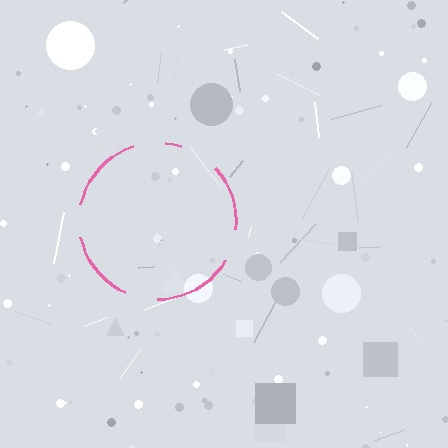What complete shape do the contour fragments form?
The contour fragments form a circle.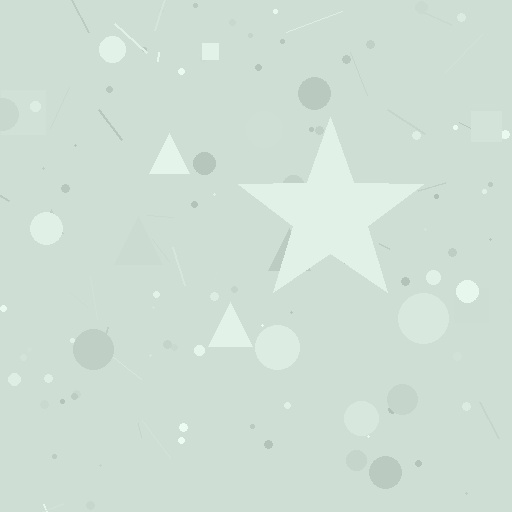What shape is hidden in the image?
A star is hidden in the image.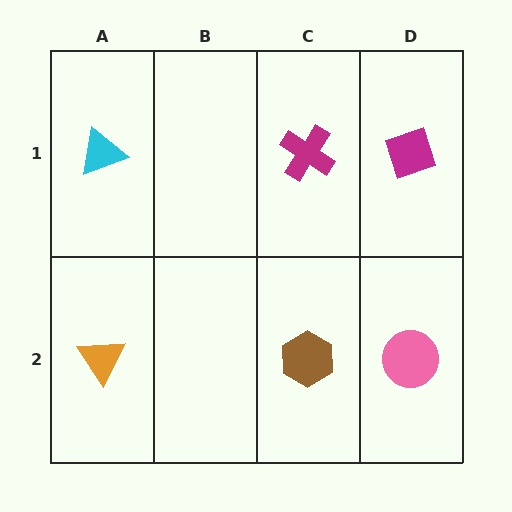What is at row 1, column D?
A magenta diamond.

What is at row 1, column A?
A cyan triangle.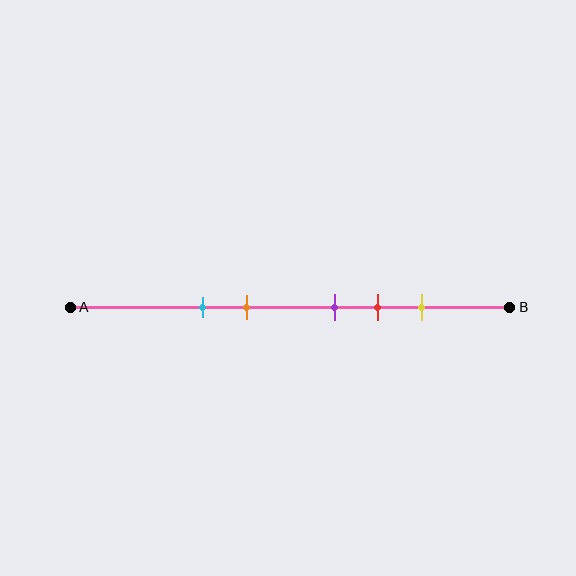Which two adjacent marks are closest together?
The purple and red marks are the closest adjacent pair.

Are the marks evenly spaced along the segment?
No, the marks are not evenly spaced.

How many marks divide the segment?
There are 5 marks dividing the segment.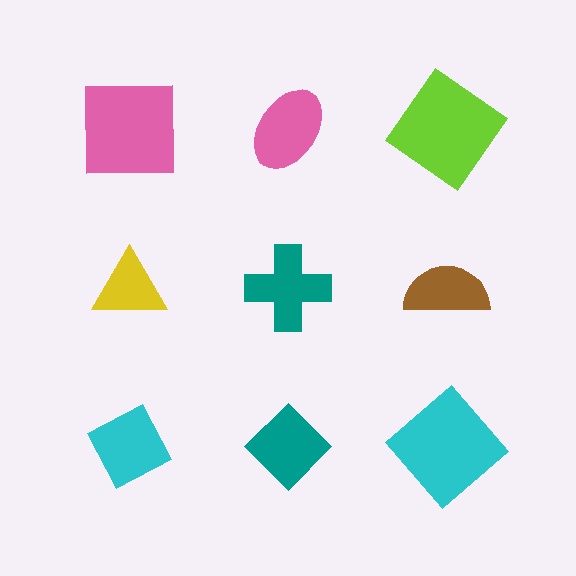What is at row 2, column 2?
A teal cross.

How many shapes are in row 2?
3 shapes.